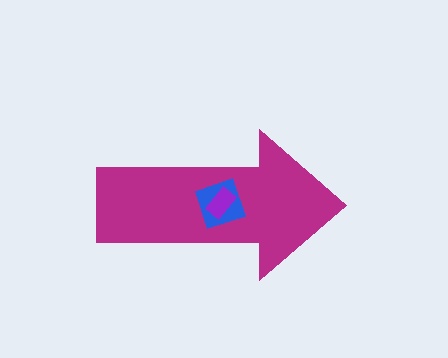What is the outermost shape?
The magenta arrow.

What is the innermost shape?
The purple rectangle.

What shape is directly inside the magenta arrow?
The blue diamond.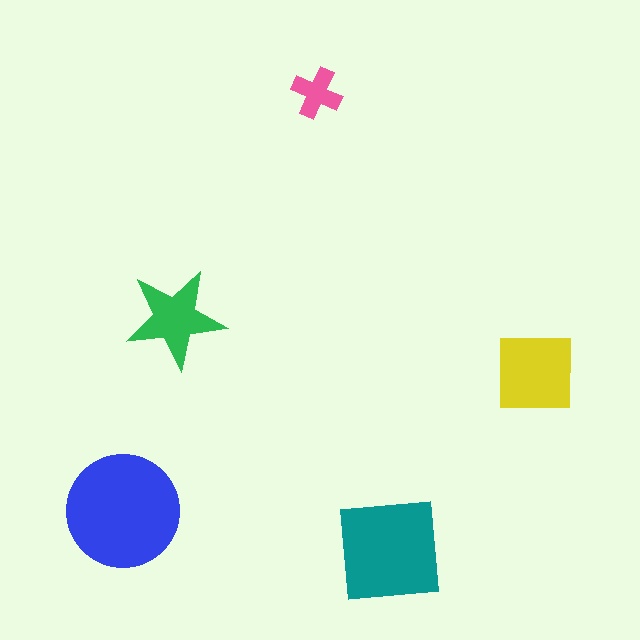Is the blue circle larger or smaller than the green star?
Larger.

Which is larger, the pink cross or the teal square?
The teal square.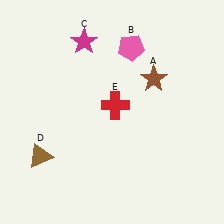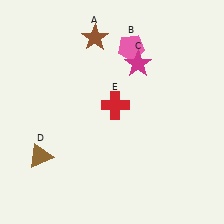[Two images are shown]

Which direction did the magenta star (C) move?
The magenta star (C) moved right.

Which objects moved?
The objects that moved are: the brown star (A), the magenta star (C).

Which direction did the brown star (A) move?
The brown star (A) moved left.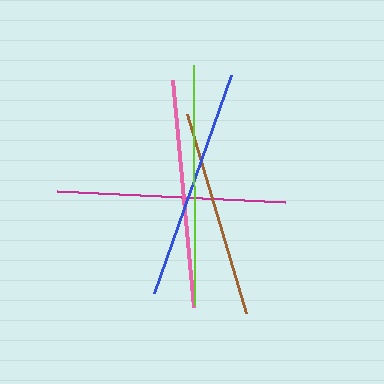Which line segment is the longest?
The lime line is the longest at approximately 239 pixels.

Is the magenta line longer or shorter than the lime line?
The lime line is longer than the magenta line.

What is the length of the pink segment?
The pink segment is approximately 228 pixels long.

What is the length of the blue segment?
The blue segment is approximately 231 pixels long.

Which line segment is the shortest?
The brown line is the shortest at approximately 208 pixels.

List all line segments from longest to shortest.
From longest to shortest: lime, blue, pink, magenta, brown.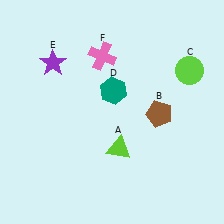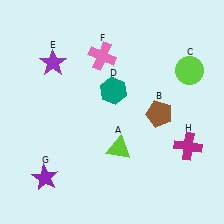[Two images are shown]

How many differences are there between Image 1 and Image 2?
There are 2 differences between the two images.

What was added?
A purple star (G), a magenta cross (H) were added in Image 2.